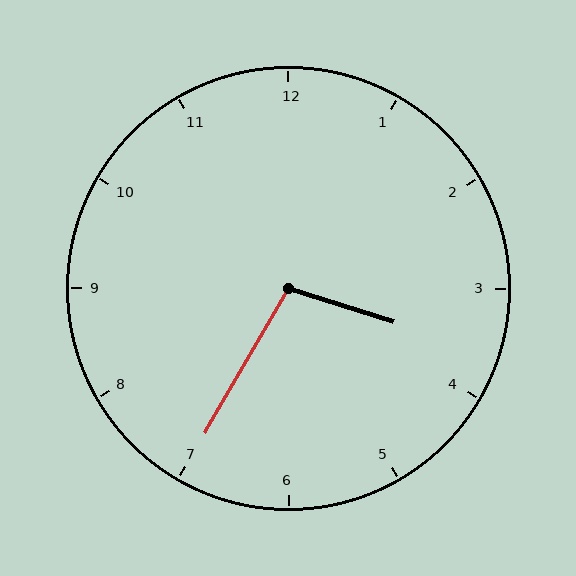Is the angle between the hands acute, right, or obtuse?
It is obtuse.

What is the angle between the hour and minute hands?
Approximately 102 degrees.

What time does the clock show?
3:35.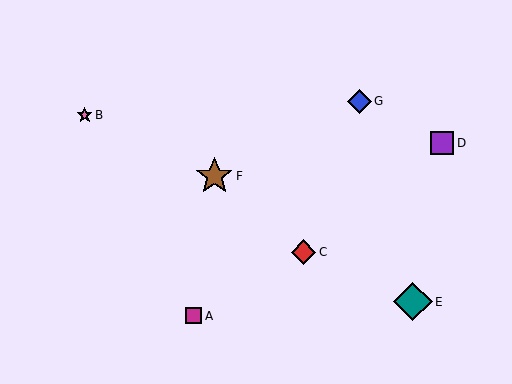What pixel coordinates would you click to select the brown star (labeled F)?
Click at (214, 176) to select the brown star F.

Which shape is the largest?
The teal diamond (labeled E) is the largest.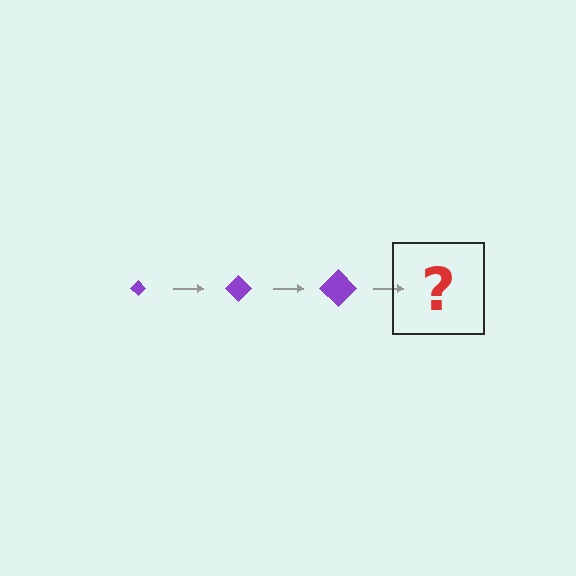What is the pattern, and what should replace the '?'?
The pattern is that the diamond gets progressively larger each step. The '?' should be a purple diamond, larger than the previous one.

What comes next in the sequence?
The next element should be a purple diamond, larger than the previous one.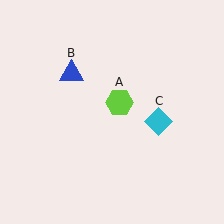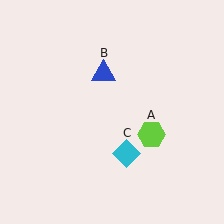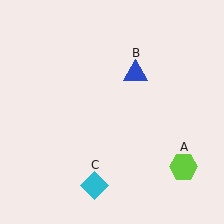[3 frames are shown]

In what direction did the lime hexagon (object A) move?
The lime hexagon (object A) moved down and to the right.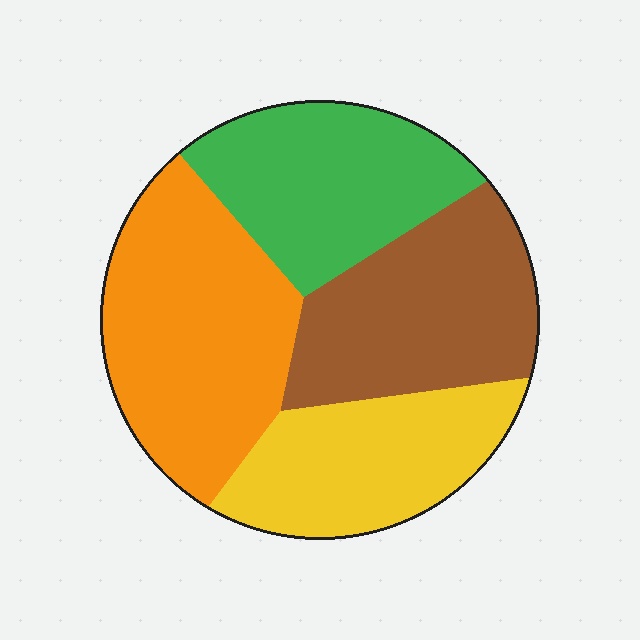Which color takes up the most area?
Orange, at roughly 30%.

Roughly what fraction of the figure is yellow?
Yellow covers about 20% of the figure.